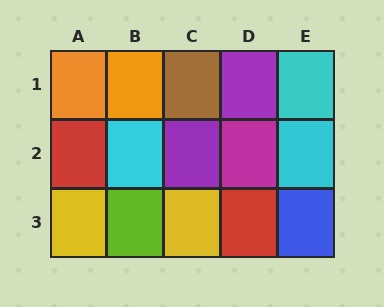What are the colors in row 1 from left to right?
Orange, orange, brown, purple, cyan.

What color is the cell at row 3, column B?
Lime.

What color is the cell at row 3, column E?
Blue.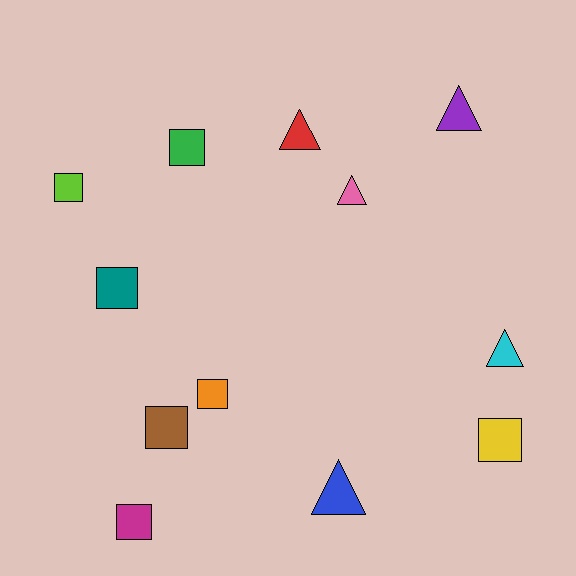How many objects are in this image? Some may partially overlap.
There are 12 objects.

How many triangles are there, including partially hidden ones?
There are 5 triangles.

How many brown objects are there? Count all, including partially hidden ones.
There is 1 brown object.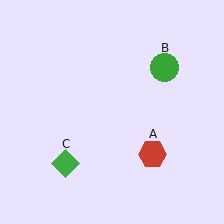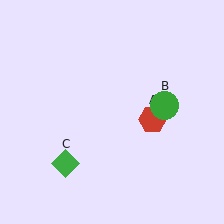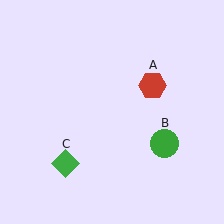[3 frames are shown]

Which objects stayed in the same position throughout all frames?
Green diamond (object C) remained stationary.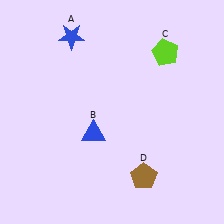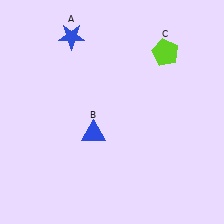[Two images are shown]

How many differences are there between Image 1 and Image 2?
There is 1 difference between the two images.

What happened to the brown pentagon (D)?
The brown pentagon (D) was removed in Image 2. It was in the bottom-right area of Image 1.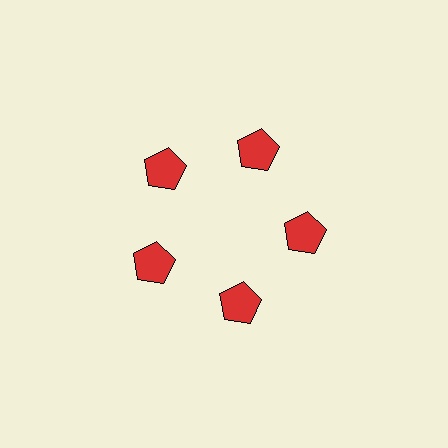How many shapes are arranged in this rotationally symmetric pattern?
There are 5 shapes, arranged in 5 groups of 1.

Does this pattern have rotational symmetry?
Yes, this pattern has 5-fold rotational symmetry. It looks the same after rotating 72 degrees around the center.